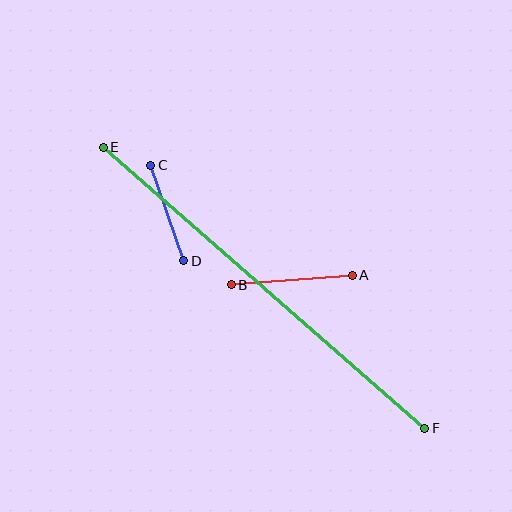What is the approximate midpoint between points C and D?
The midpoint is at approximately (167, 213) pixels.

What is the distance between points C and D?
The distance is approximately 101 pixels.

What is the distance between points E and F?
The distance is approximately 427 pixels.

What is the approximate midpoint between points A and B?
The midpoint is at approximately (292, 280) pixels.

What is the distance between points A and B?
The distance is approximately 121 pixels.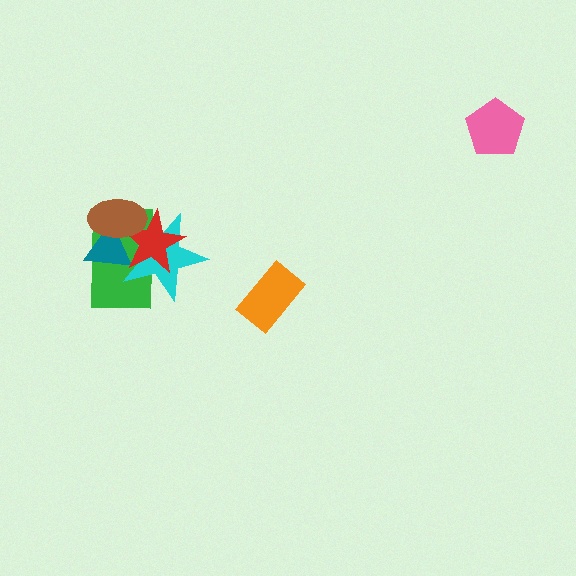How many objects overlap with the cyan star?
4 objects overlap with the cyan star.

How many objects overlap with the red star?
4 objects overlap with the red star.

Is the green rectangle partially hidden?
Yes, it is partially covered by another shape.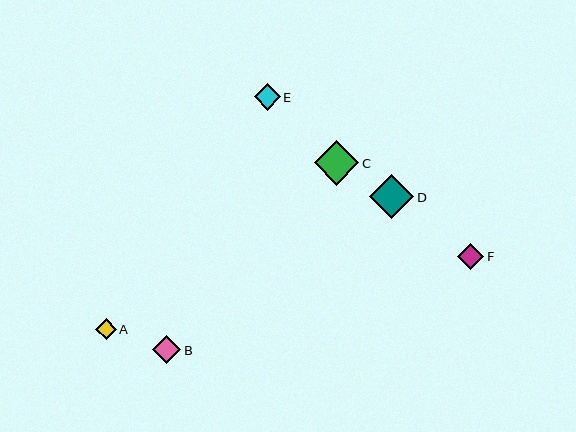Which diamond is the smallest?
Diamond A is the smallest with a size of approximately 21 pixels.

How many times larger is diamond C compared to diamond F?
Diamond C is approximately 1.7 times the size of diamond F.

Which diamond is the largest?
Diamond C is the largest with a size of approximately 45 pixels.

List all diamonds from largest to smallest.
From largest to smallest: C, D, B, E, F, A.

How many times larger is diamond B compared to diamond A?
Diamond B is approximately 1.4 times the size of diamond A.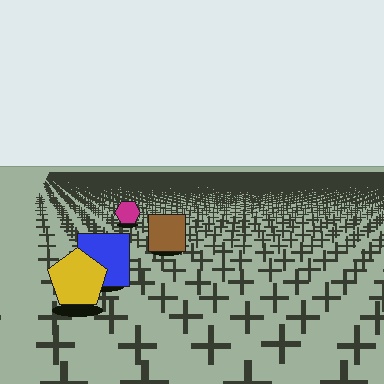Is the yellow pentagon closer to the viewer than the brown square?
Yes. The yellow pentagon is closer — you can tell from the texture gradient: the ground texture is coarser near it.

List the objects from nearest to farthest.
From nearest to farthest: the yellow pentagon, the blue square, the brown square, the magenta hexagon.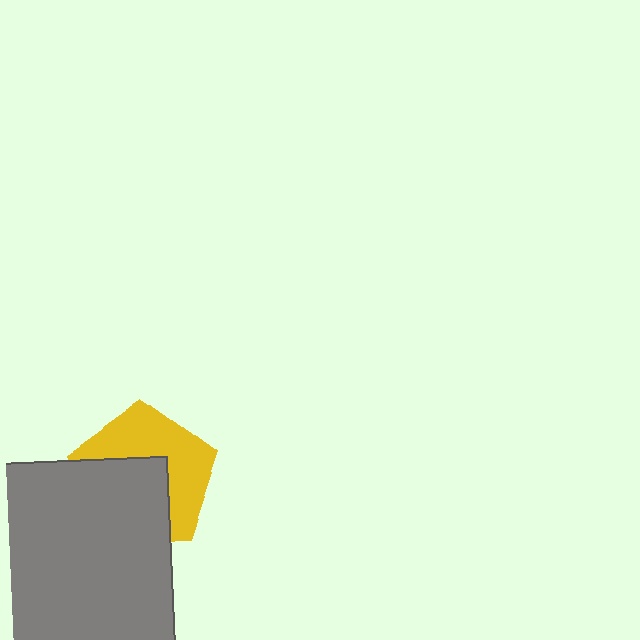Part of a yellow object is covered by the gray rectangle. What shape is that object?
It is a pentagon.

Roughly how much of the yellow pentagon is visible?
About half of it is visible (roughly 51%).